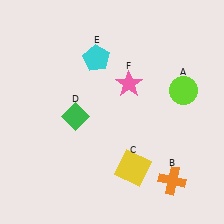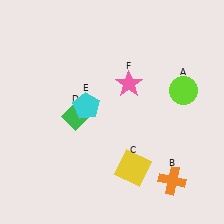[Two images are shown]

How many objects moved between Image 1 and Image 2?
1 object moved between the two images.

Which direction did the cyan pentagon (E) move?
The cyan pentagon (E) moved down.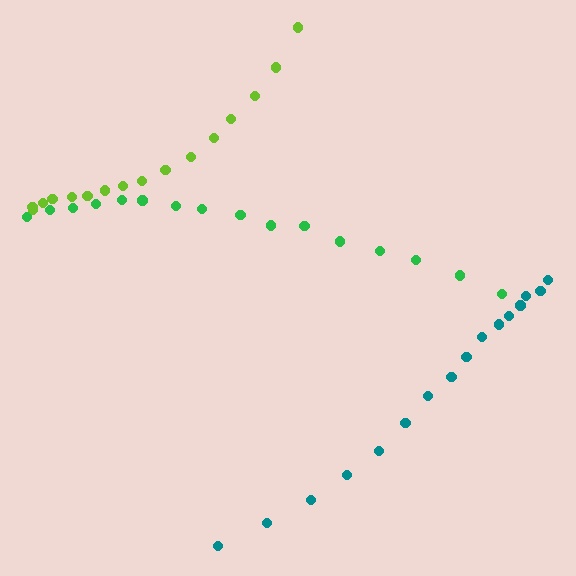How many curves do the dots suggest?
There are 3 distinct paths.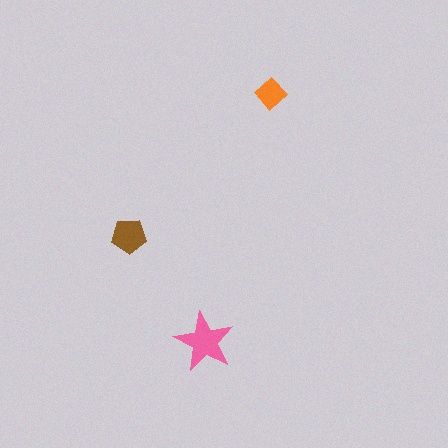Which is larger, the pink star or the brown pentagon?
The pink star.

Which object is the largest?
The pink star.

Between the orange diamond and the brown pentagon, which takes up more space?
The brown pentagon.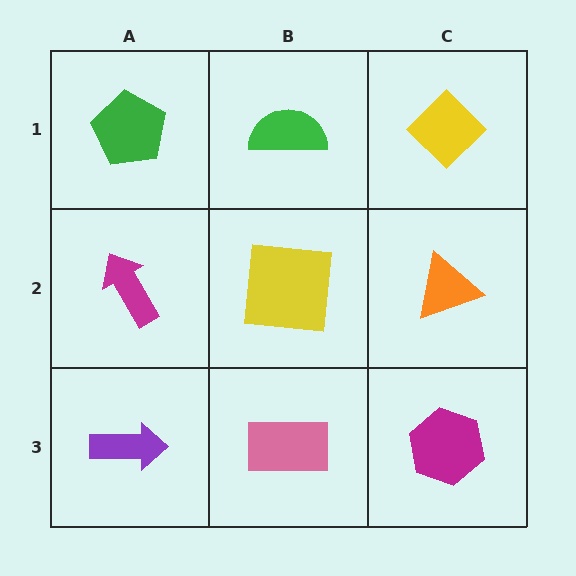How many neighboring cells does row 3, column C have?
2.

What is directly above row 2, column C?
A yellow diamond.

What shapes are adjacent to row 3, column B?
A yellow square (row 2, column B), a purple arrow (row 3, column A), a magenta hexagon (row 3, column C).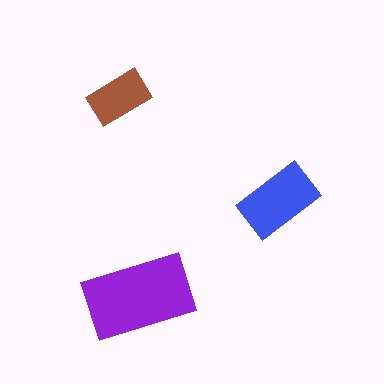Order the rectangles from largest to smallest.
the purple one, the blue one, the brown one.